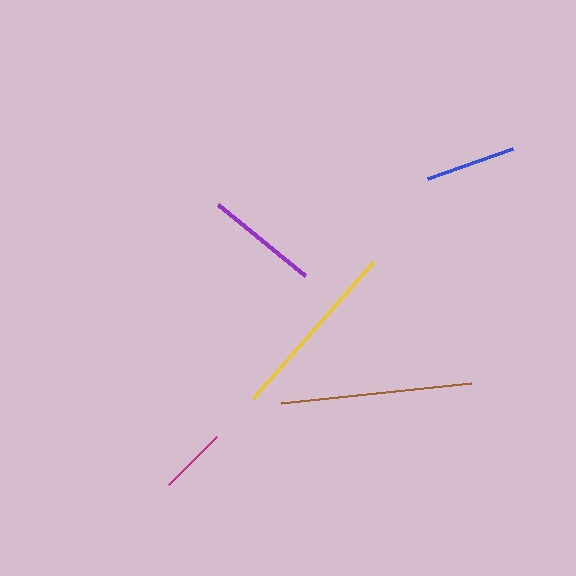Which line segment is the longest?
The brown line is the longest at approximately 191 pixels.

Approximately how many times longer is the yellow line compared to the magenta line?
The yellow line is approximately 2.7 times the length of the magenta line.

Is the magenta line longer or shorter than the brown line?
The brown line is longer than the magenta line.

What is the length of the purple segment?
The purple segment is approximately 112 pixels long.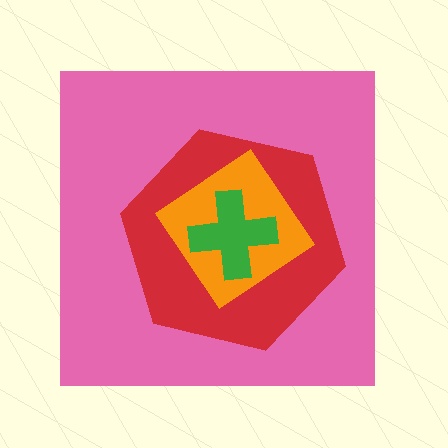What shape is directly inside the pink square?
The red hexagon.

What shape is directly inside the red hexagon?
The orange diamond.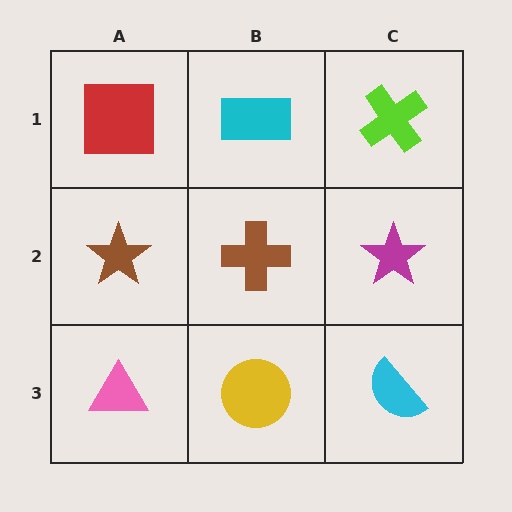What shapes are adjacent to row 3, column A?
A brown star (row 2, column A), a yellow circle (row 3, column B).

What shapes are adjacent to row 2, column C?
A lime cross (row 1, column C), a cyan semicircle (row 3, column C), a brown cross (row 2, column B).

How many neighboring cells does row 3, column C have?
2.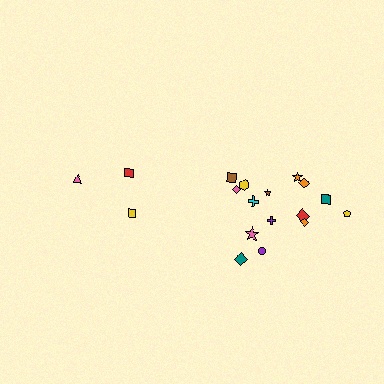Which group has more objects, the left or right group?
The right group.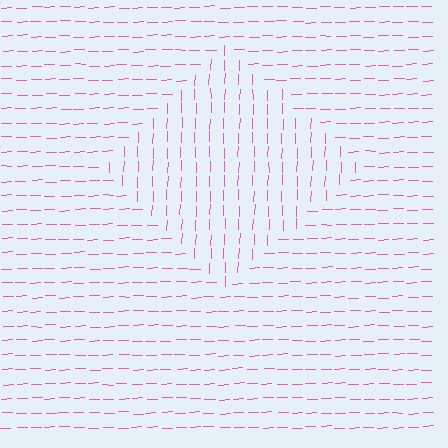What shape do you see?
I see a diamond.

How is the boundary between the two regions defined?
The boundary is defined purely by a change in line orientation (approximately 87 degrees difference). All lines are the same color and thickness.